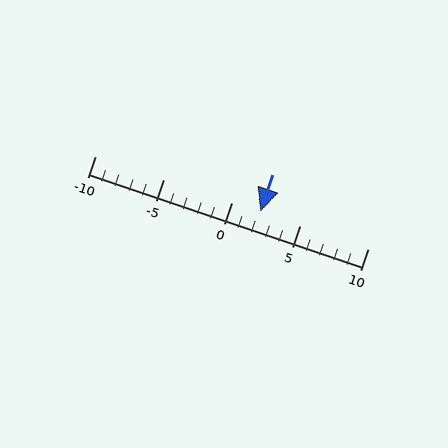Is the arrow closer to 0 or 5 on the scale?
The arrow is closer to 0.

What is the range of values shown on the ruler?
The ruler shows values from -10 to 10.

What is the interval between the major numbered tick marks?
The major tick marks are spaced 5 units apart.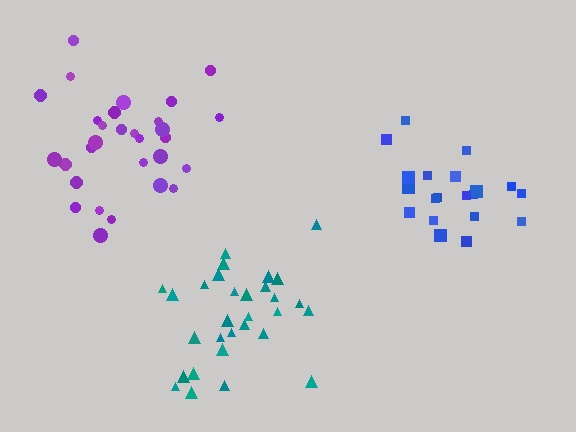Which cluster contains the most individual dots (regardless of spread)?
Purple (30).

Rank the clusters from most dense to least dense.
teal, blue, purple.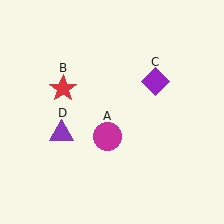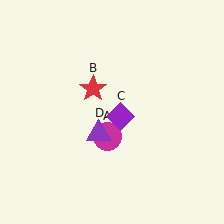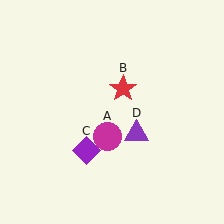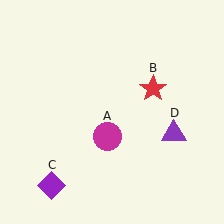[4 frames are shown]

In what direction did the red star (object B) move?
The red star (object B) moved right.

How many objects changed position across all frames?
3 objects changed position: red star (object B), purple diamond (object C), purple triangle (object D).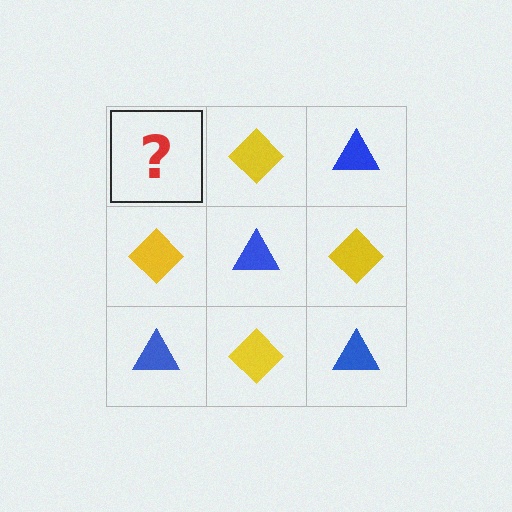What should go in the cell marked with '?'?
The missing cell should contain a blue triangle.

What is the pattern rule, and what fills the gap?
The rule is that it alternates blue triangle and yellow diamond in a checkerboard pattern. The gap should be filled with a blue triangle.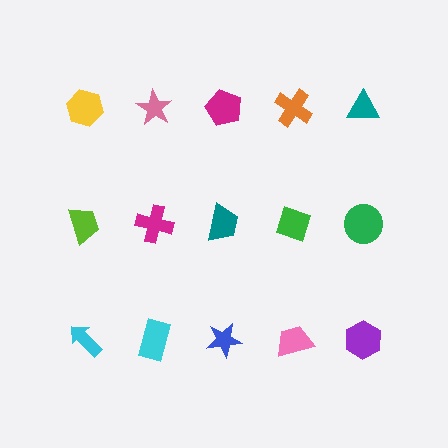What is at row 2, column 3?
A teal trapezoid.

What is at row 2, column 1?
A lime trapezoid.